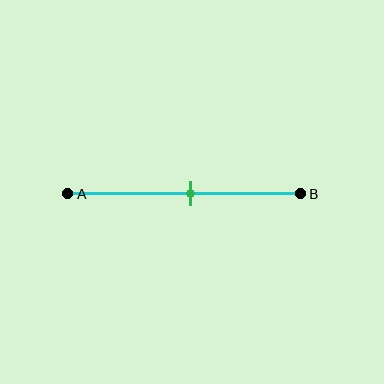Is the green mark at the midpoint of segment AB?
Yes, the mark is approximately at the midpoint.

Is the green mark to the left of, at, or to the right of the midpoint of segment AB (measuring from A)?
The green mark is approximately at the midpoint of segment AB.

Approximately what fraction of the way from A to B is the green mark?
The green mark is approximately 55% of the way from A to B.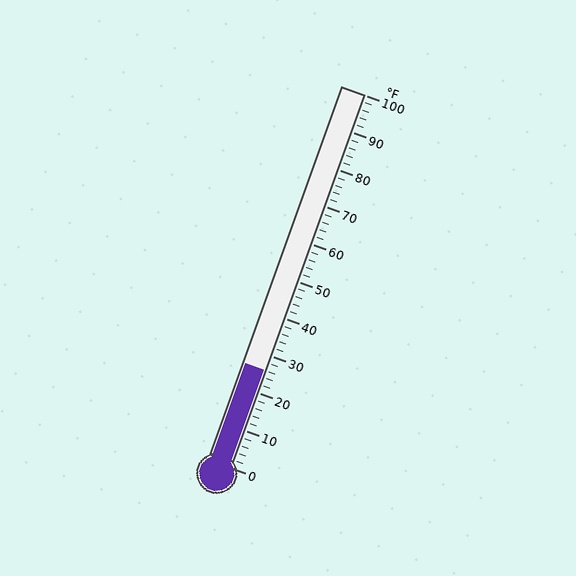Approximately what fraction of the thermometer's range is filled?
The thermometer is filled to approximately 25% of its range.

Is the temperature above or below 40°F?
The temperature is below 40°F.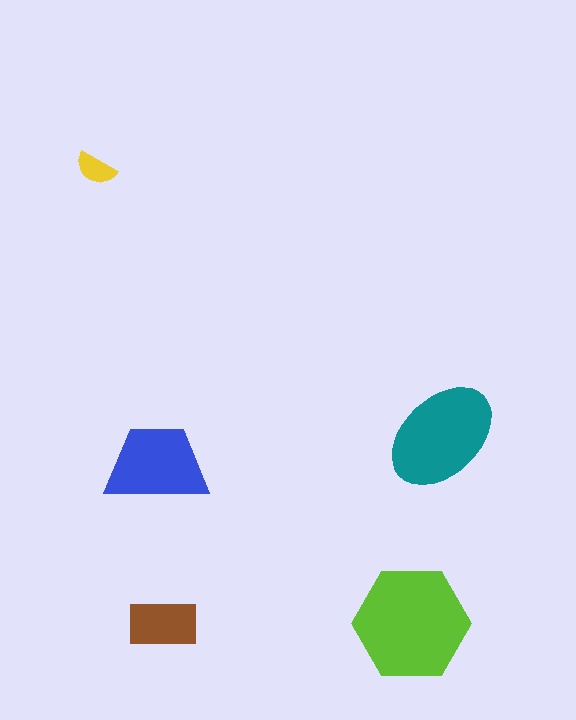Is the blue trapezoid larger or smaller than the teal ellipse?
Smaller.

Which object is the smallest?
The yellow semicircle.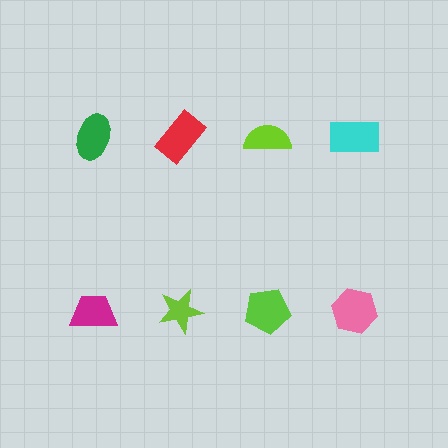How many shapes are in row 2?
4 shapes.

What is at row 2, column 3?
A lime pentagon.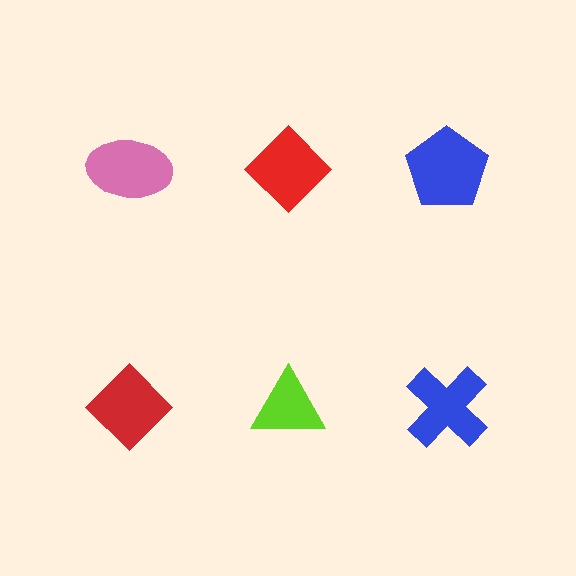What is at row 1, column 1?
A pink ellipse.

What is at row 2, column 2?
A lime triangle.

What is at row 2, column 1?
A red diamond.